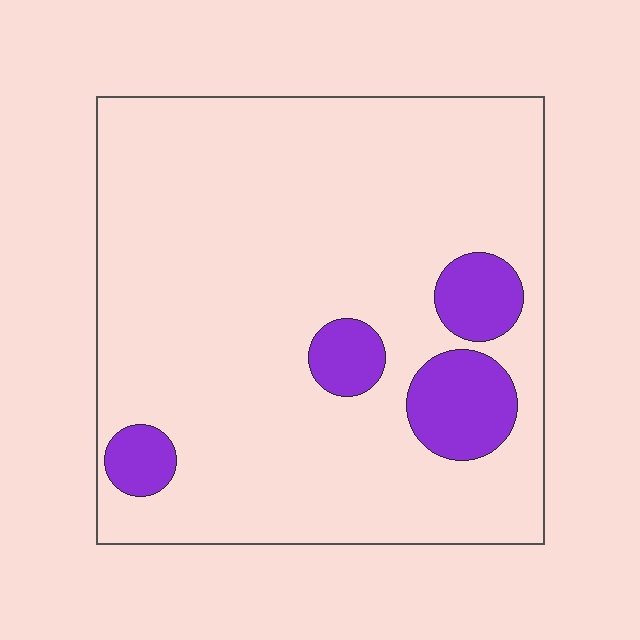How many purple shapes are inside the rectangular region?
4.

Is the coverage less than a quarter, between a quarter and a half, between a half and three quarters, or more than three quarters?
Less than a quarter.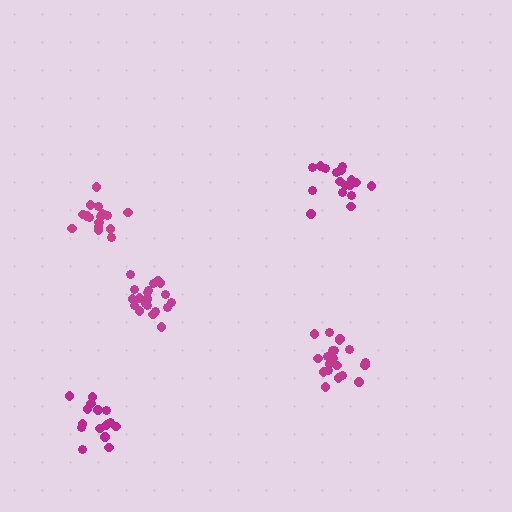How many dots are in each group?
Group 1: 18 dots, Group 2: 15 dots, Group 3: 20 dots, Group 4: 16 dots, Group 5: 21 dots (90 total).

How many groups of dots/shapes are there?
There are 5 groups.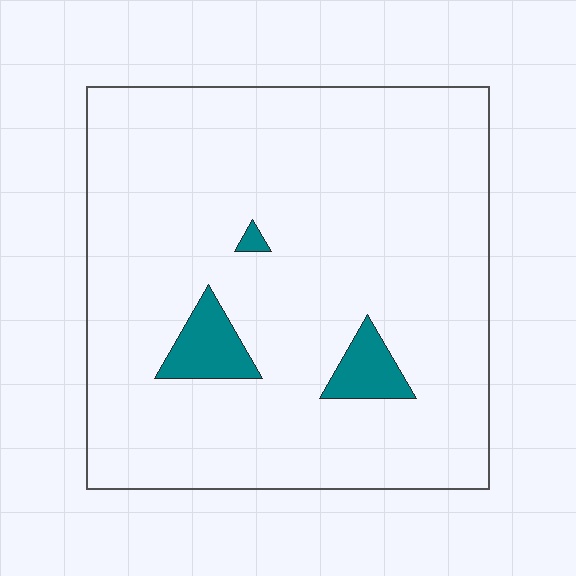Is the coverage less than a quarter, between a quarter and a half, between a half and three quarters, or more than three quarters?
Less than a quarter.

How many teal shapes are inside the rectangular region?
3.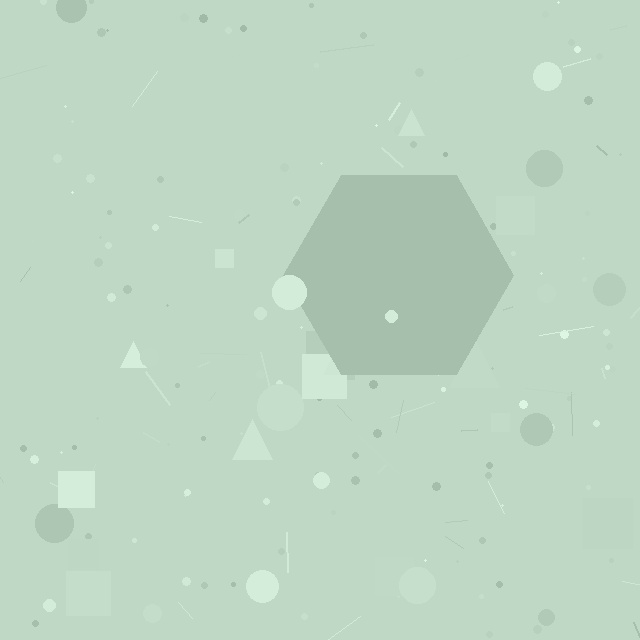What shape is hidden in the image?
A hexagon is hidden in the image.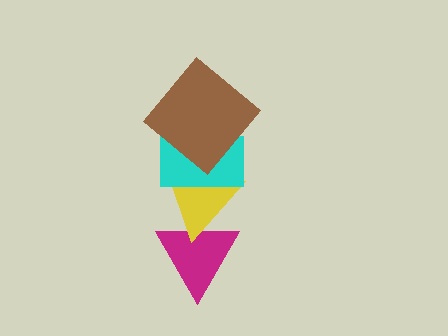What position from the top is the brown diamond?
The brown diamond is 1st from the top.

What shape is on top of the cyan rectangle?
The brown diamond is on top of the cyan rectangle.